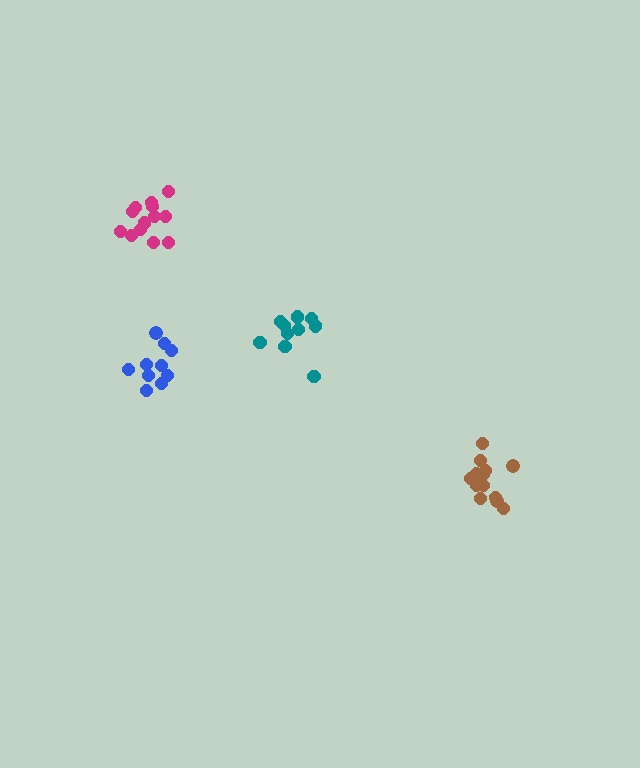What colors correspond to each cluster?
The clusters are colored: brown, magenta, blue, teal.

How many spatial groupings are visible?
There are 4 spatial groupings.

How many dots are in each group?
Group 1: 13 dots, Group 2: 13 dots, Group 3: 10 dots, Group 4: 10 dots (46 total).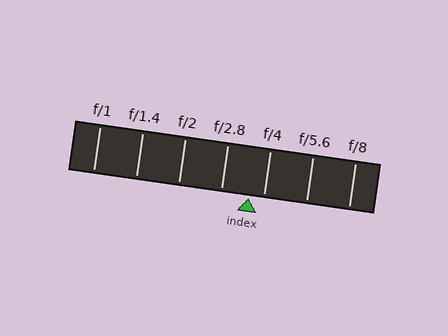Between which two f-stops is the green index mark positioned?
The index mark is between f/2.8 and f/4.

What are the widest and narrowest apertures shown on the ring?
The widest aperture shown is f/1 and the narrowest is f/8.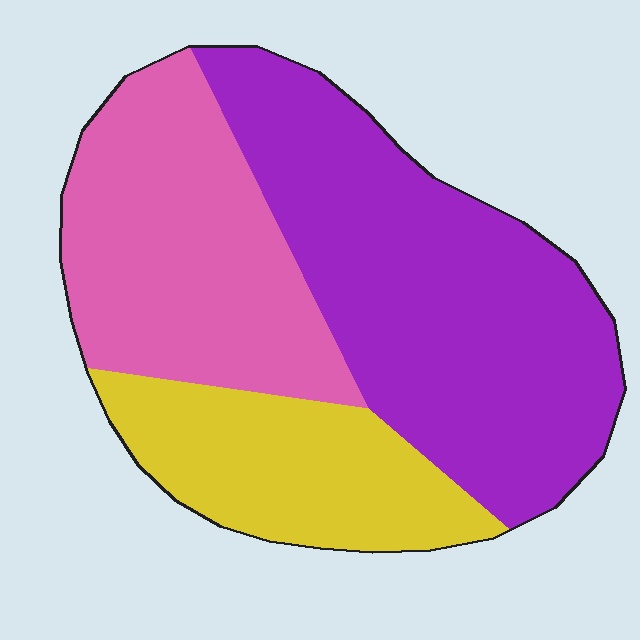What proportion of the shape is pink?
Pink covers roughly 30% of the shape.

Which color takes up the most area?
Purple, at roughly 45%.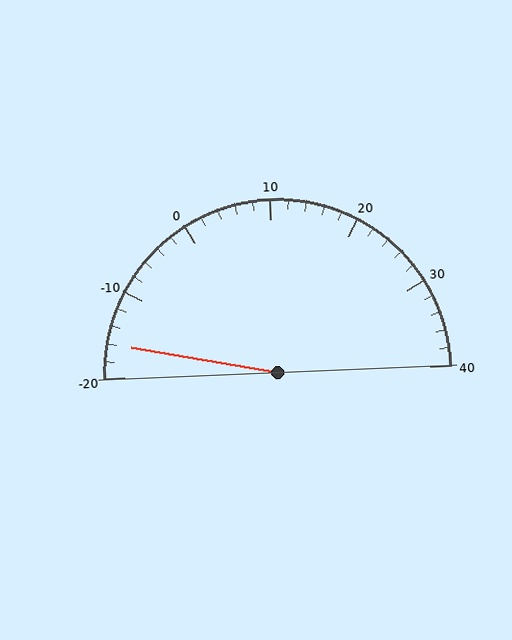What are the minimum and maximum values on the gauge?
The gauge ranges from -20 to 40.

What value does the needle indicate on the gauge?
The needle indicates approximately -16.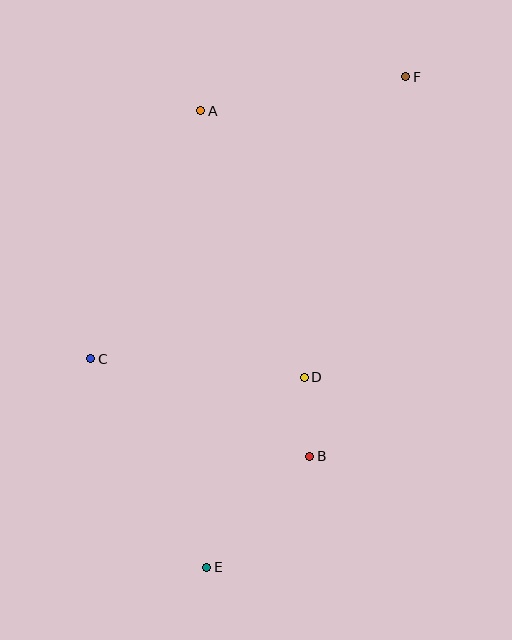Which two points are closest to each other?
Points B and D are closest to each other.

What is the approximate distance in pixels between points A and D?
The distance between A and D is approximately 286 pixels.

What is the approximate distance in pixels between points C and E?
The distance between C and E is approximately 238 pixels.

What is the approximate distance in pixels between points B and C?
The distance between B and C is approximately 240 pixels.